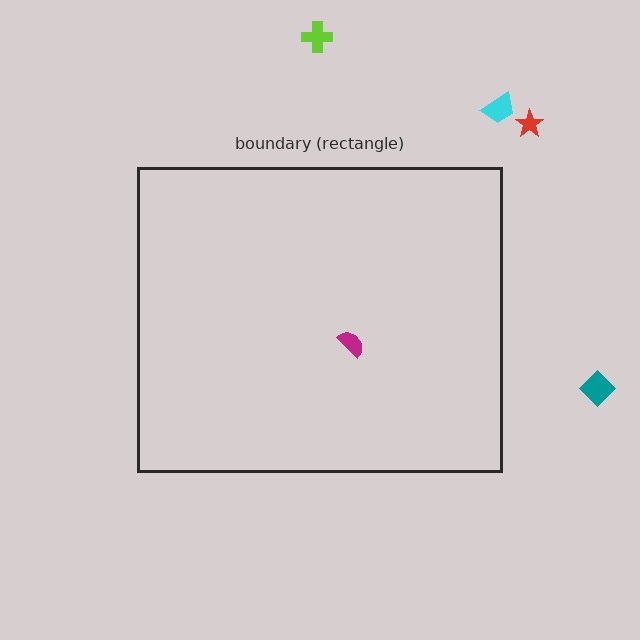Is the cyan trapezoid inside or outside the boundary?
Outside.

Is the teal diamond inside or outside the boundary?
Outside.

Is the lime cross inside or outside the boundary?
Outside.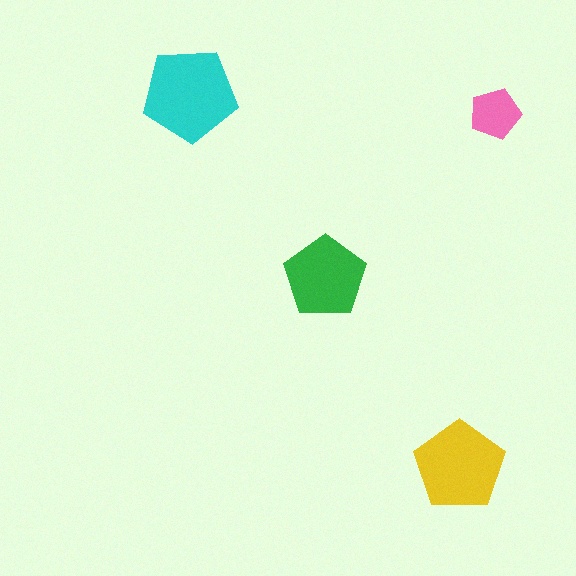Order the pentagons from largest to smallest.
the cyan one, the yellow one, the green one, the pink one.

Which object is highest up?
The cyan pentagon is topmost.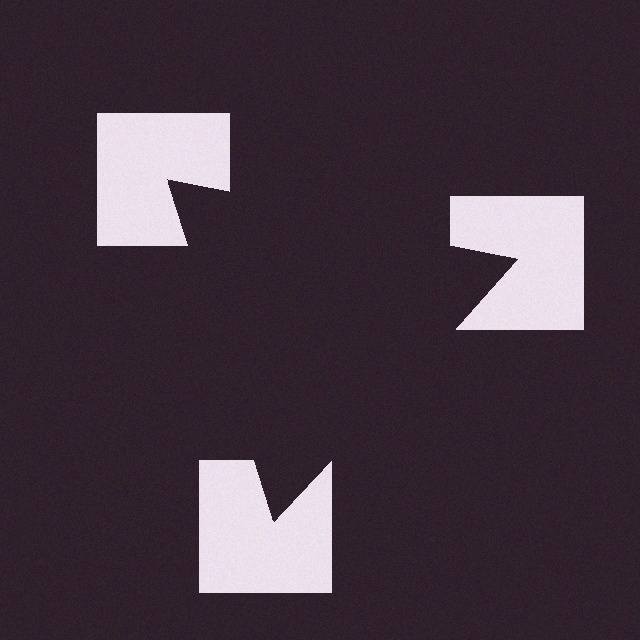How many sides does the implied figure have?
3 sides.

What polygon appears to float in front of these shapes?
An illusory triangle — its edges are inferred from the aligned wedge cuts in the notched squares, not physically drawn.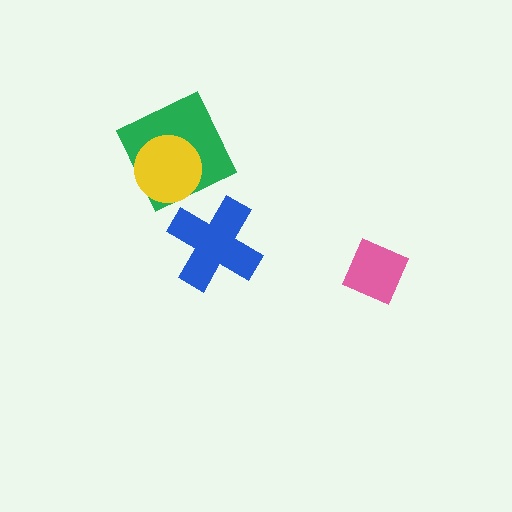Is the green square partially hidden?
Yes, it is partially covered by another shape.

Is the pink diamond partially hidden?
No, no other shape covers it.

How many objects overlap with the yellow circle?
1 object overlaps with the yellow circle.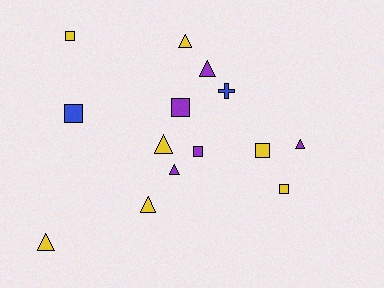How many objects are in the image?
There are 14 objects.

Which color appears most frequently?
Yellow, with 7 objects.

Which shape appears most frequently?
Triangle, with 7 objects.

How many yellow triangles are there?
There are 4 yellow triangles.